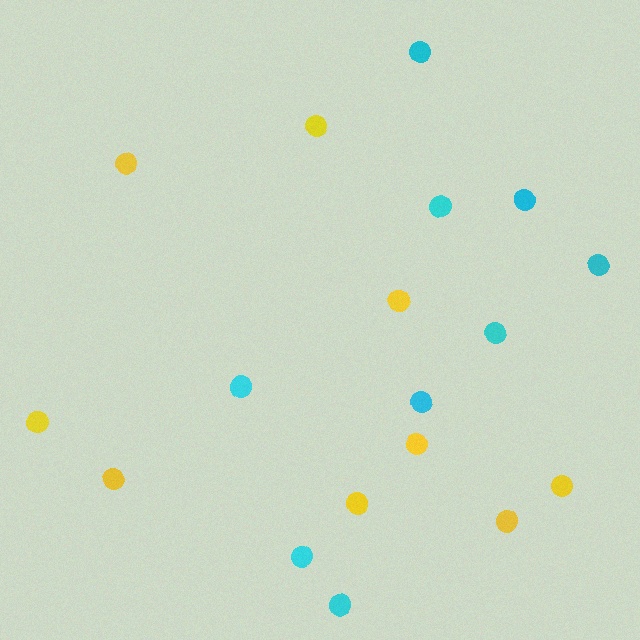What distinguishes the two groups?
There are 2 groups: one group of yellow circles (9) and one group of cyan circles (9).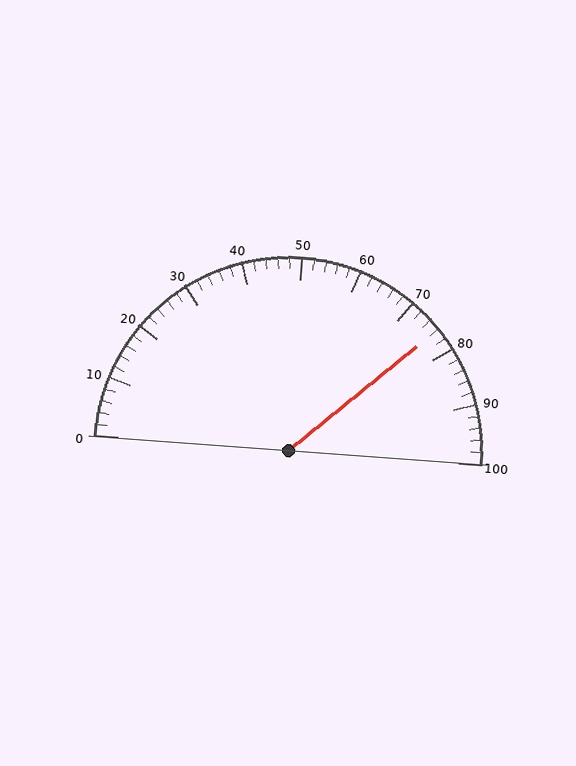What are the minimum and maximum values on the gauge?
The gauge ranges from 0 to 100.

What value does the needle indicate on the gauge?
The needle indicates approximately 76.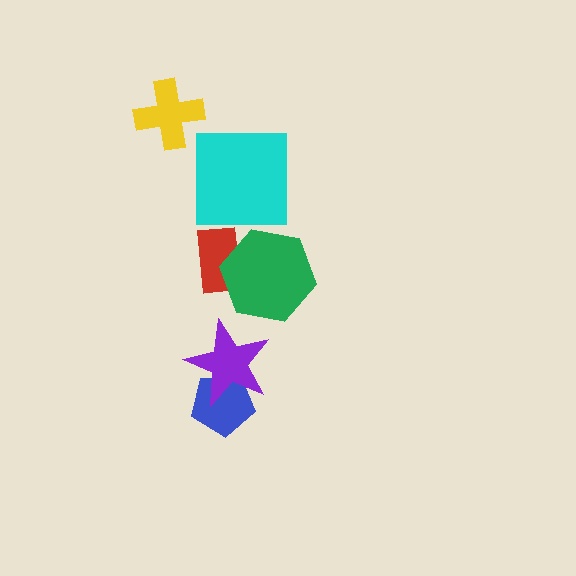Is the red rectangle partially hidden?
Yes, it is partially covered by another shape.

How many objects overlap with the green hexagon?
1 object overlaps with the green hexagon.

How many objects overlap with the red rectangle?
1 object overlaps with the red rectangle.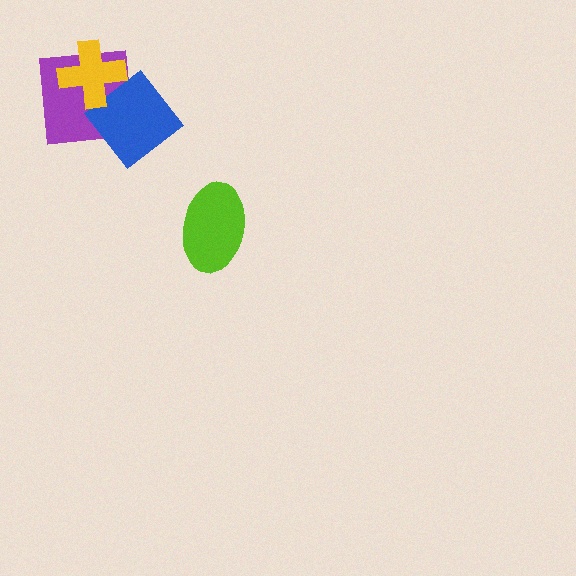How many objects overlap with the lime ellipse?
0 objects overlap with the lime ellipse.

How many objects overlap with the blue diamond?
2 objects overlap with the blue diamond.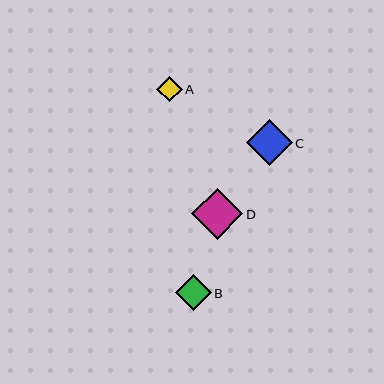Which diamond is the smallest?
Diamond A is the smallest with a size of approximately 26 pixels.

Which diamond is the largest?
Diamond D is the largest with a size of approximately 51 pixels.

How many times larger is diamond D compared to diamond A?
Diamond D is approximately 2.0 times the size of diamond A.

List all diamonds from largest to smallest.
From largest to smallest: D, C, B, A.